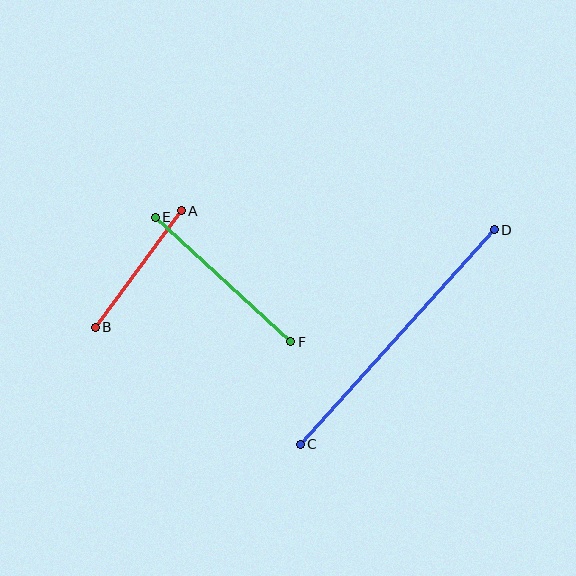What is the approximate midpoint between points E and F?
The midpoint is at approximately (223, 279) pixels.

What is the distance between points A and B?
The distance is approximately 145 pixels.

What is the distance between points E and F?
The distance is approximately 184 pixels.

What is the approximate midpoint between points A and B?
The midpoint is at approximately (138, 269) pixels.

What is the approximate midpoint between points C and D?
The midpoint is at approximately (397, 337) pixels.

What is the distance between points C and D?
The distance is approximately 289 pixels.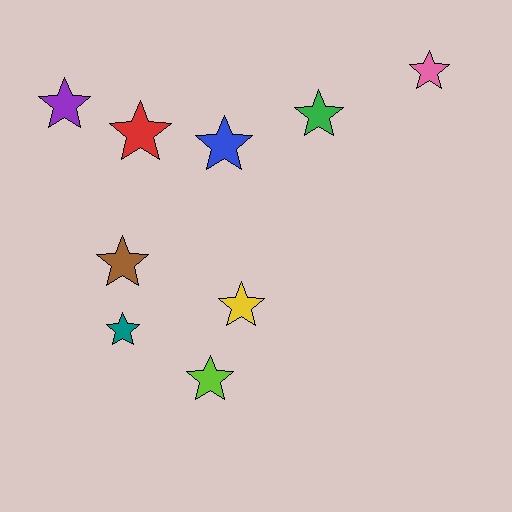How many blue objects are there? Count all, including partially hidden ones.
There is 1 blue object.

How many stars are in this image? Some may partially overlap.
There are 9 stars.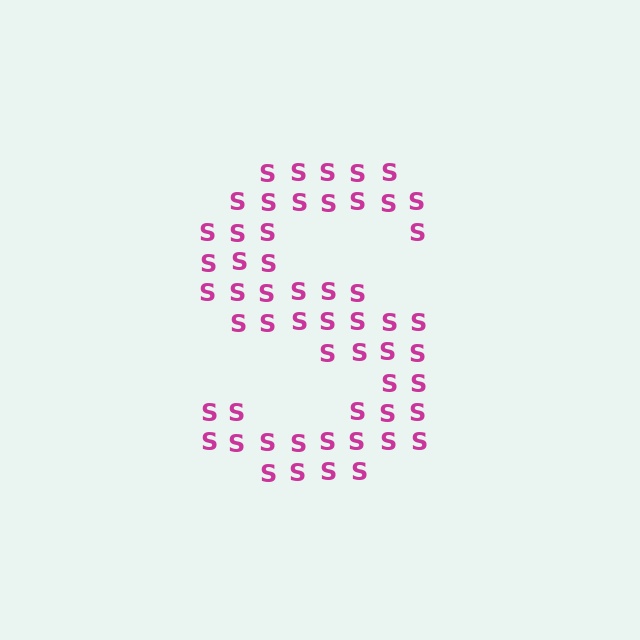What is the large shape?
The large shape is the letter S.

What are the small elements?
The small elements are letter S's.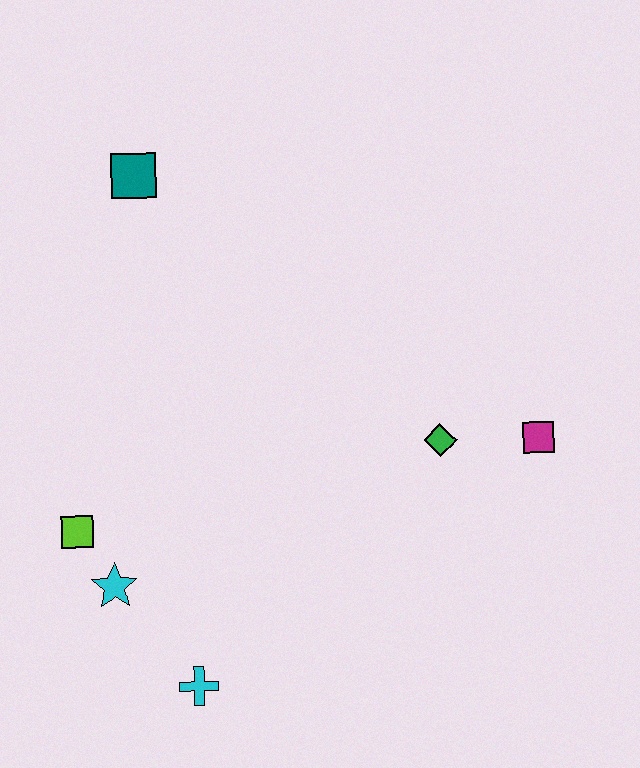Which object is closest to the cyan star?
The lime square is closest to the cyan star.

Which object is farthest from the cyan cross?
The teal square is farthest from the cyan cross.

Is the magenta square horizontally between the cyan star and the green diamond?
No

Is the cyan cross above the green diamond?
No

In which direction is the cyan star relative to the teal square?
The cyan star is below the teal square.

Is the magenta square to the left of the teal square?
No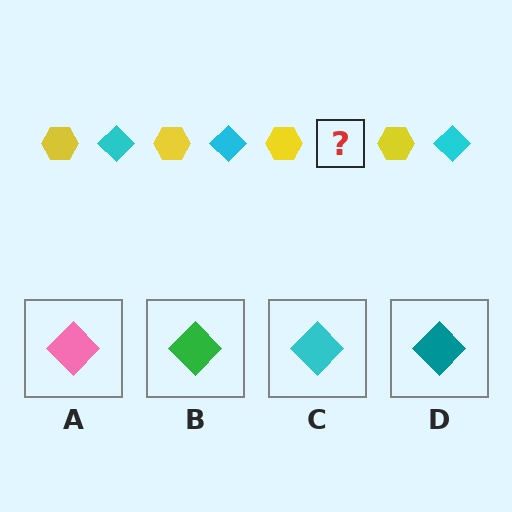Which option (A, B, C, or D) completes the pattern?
C.